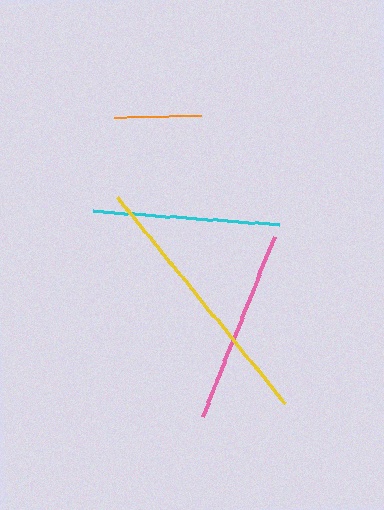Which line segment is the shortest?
The orange line is the shortest at approximately 87 pixels.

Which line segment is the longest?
The yellow line is the longest at approximately 266 pixels.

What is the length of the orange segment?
The orange segment is approximately 87 pixels long.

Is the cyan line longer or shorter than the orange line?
The cyan line is longer than the orange line.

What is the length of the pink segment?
The pink segment is approximately 194 pixels long.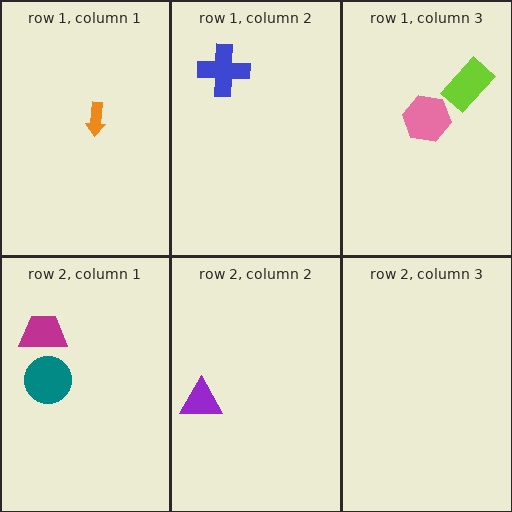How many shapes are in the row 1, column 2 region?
1.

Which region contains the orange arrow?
The row 1, column 1 region.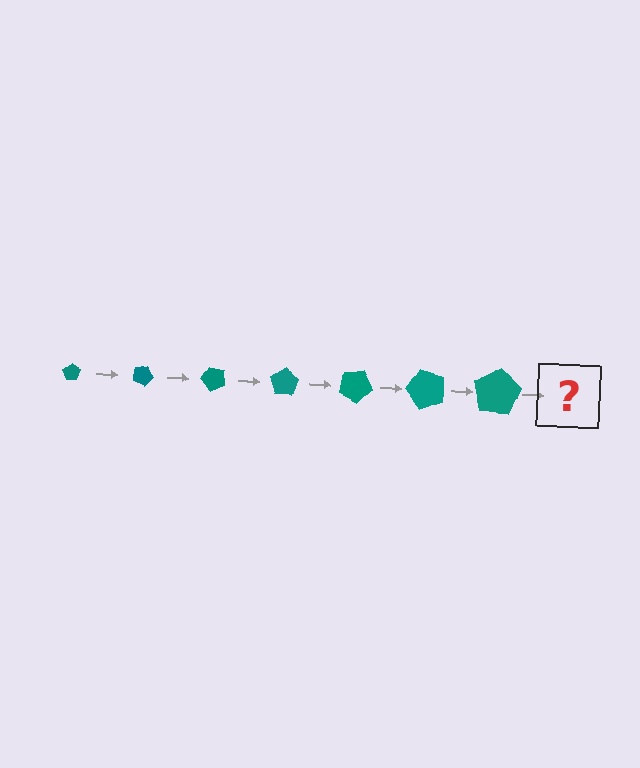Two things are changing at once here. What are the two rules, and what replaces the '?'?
The two rules are that the pentagon grows larger each step and it rotates 25 degrees each step. The '?' should be a pentagon, larger than the previous one and rotated 175 degrees from the start.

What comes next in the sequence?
The next element should be a pentagon, larger than the previous one and rotated 175 degrees from the start.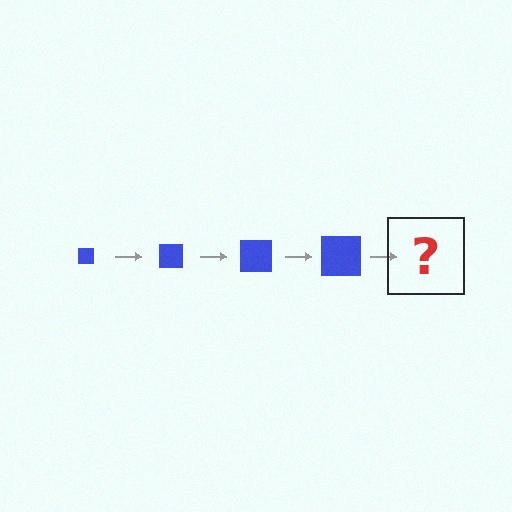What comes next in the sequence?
The next element should be a blue square, larger than the previous one.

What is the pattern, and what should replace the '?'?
The pattern is that the square gets progressively larger each step. The '?' should be a blue square, larger than the previous one.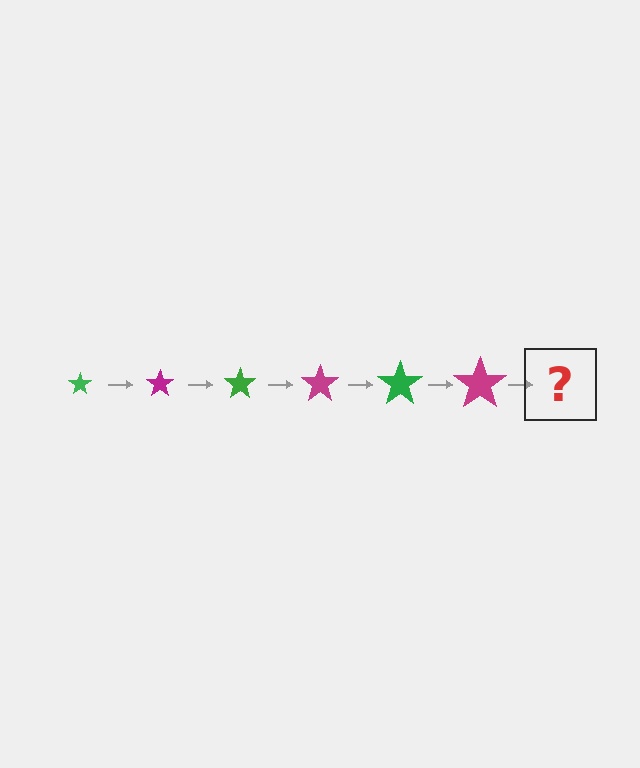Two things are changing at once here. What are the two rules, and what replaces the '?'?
The two rules are that the star grows larger each step and the color cycles through green and magenta. The '?' should be a green star, larger than the previous one.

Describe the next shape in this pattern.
It should be a green star, larger than the previous one.